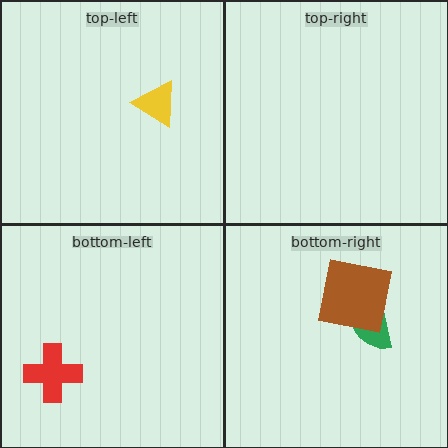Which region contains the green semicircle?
The bottom-right region.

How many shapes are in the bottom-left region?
1.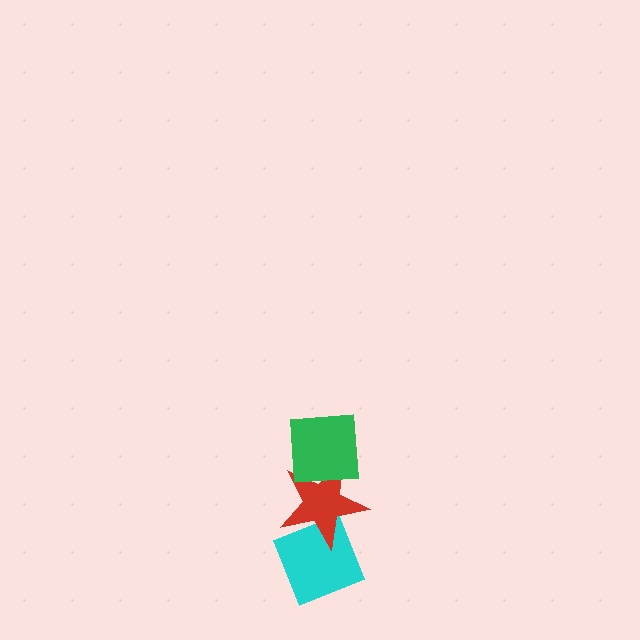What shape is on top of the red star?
The green square is on top of the red star.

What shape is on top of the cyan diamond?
The red star is on top of the cyan diamond.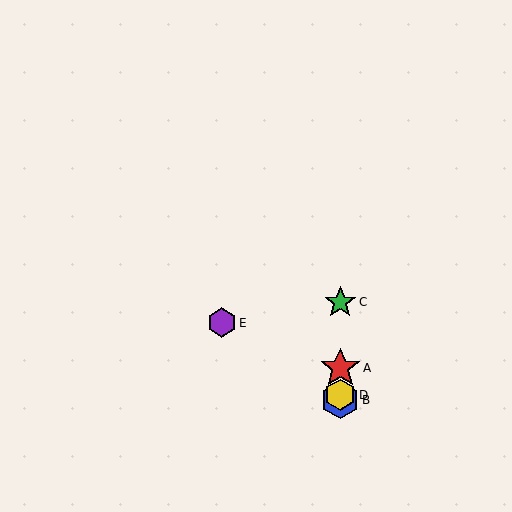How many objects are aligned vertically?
4 objects (A, B, C, D) are aligned vertically.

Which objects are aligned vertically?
Objects A, B, C, D are aligned vertically.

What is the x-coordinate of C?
Object C is at x≈340.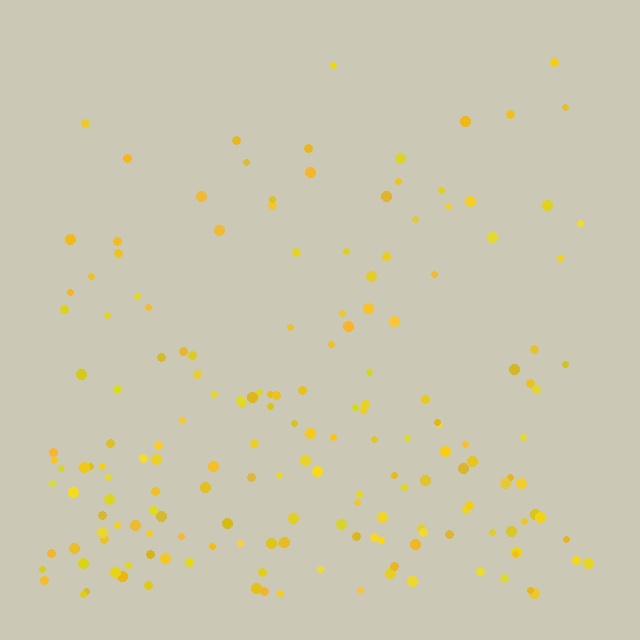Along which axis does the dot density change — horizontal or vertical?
Vertical.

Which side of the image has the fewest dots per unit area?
The top.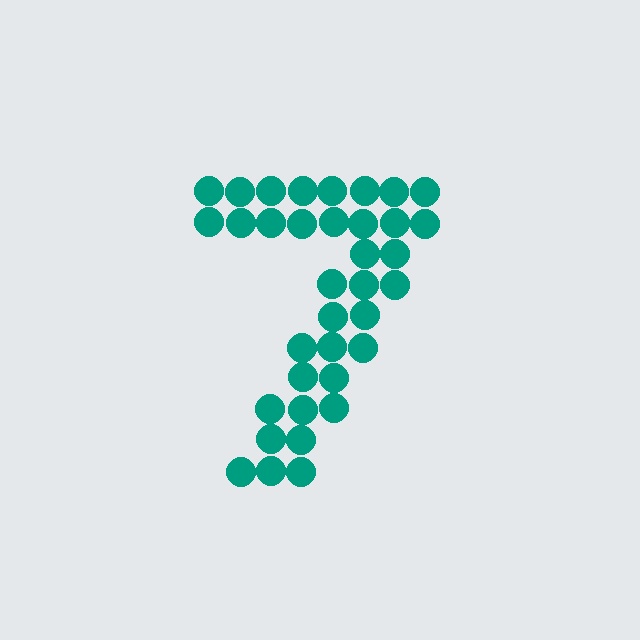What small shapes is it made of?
It is made of small circles.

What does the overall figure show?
The overall figure shows the digit 7.